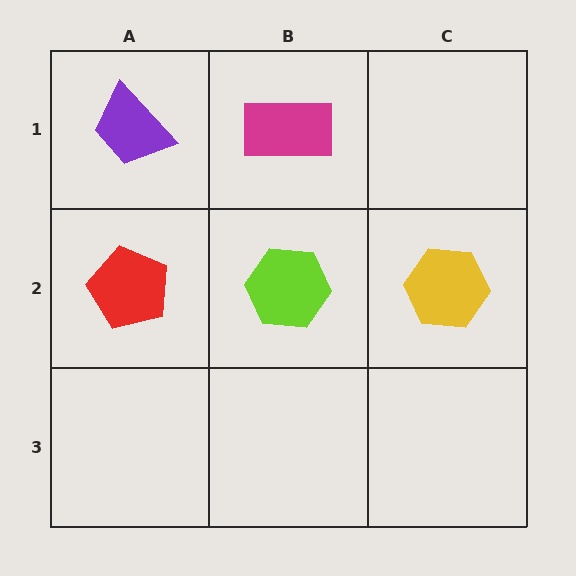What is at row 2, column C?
A yellow hexagon.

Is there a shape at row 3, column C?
No, that cell is empty.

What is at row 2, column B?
A lime hexagon.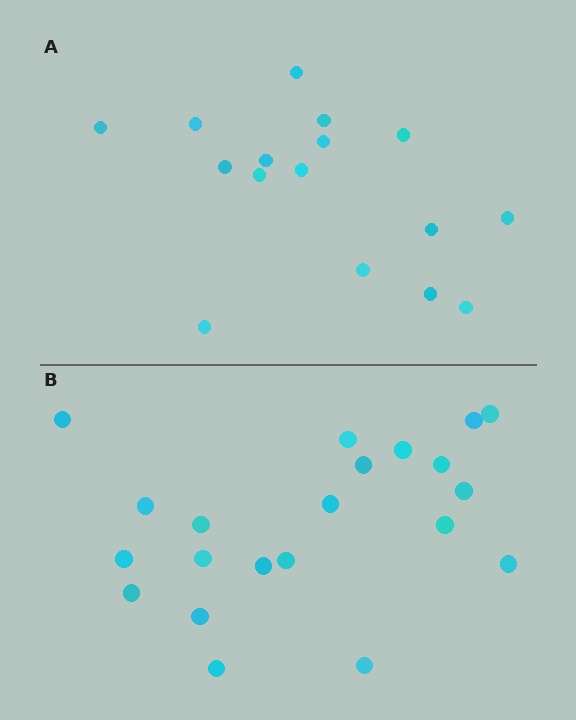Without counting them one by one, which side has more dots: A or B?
Region B (the bottom region) has more dots.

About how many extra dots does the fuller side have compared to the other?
Region B has about 5 more dots than region A.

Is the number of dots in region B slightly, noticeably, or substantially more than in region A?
Region B has noticeably more, but not dramatically so. The ratio is roughly 1.3 to 1.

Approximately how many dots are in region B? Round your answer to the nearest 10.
About 20 dots. (The exact count is 21, which rounds to 20.)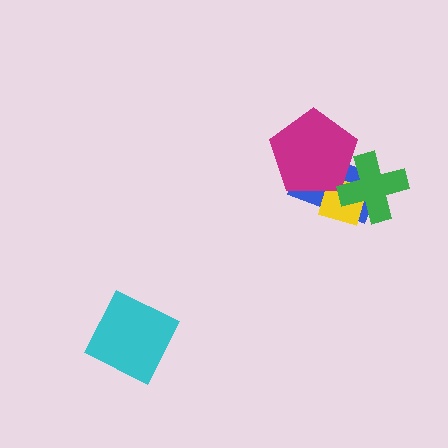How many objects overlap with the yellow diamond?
3 objects overlap with the yellow diamond.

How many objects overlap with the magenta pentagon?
3 objects overlap with the magenta pentagon.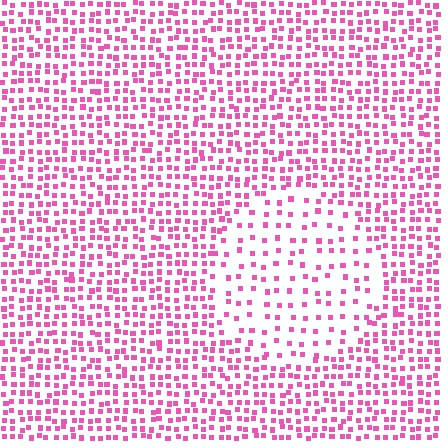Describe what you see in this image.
The image contains small pink elements arranged at two different densities. A circle-shaped region is visible where the elements are less densely packed than the surrounding area.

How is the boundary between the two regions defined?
The boundary is defined by a change in element density (approximately 2.2x ratio). All elements are the same color, size, and shape.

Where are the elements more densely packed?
The elements are more densely packed outside the circle boundary.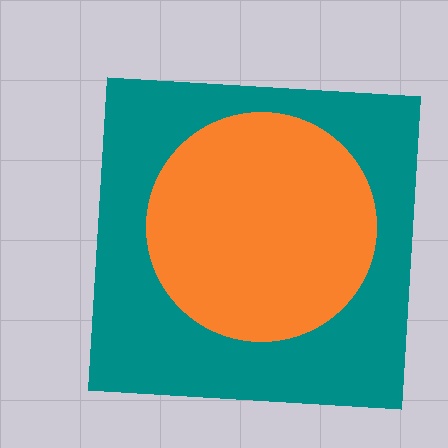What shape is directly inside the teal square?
The orange circle.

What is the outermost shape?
The teal square.